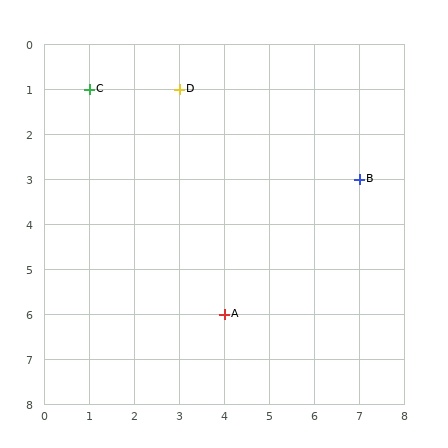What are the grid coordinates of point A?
Point A is at grid coordinates (4, 6).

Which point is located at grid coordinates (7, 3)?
Point B is at (7, 3).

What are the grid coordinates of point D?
Point D is at grid coordinates (3, 1).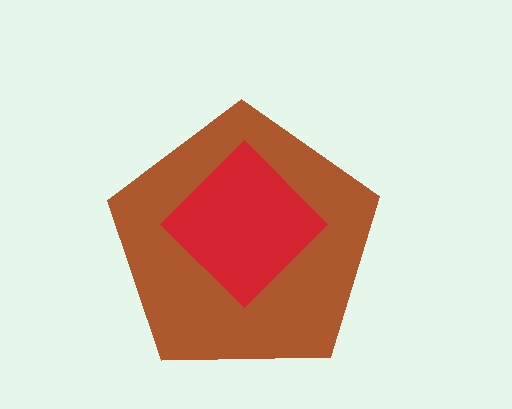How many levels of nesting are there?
2.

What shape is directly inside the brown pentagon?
The red diamond.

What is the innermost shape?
The red diamond.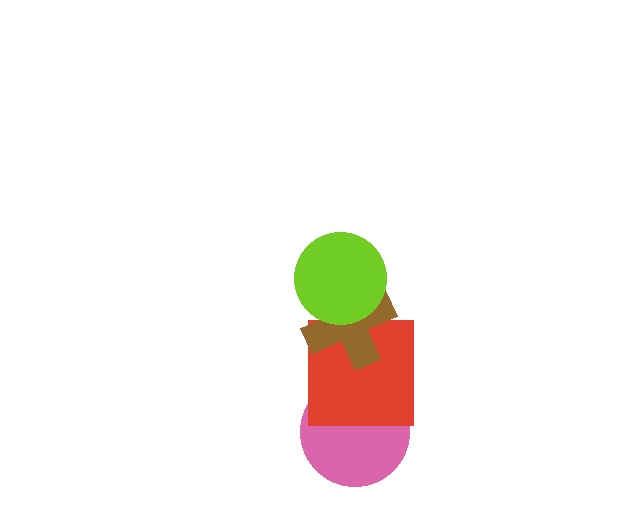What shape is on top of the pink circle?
The red square is on top of the pink circle.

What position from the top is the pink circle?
The pink circle is 4th from the top.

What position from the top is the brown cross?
The brown cross is 2nd from the top.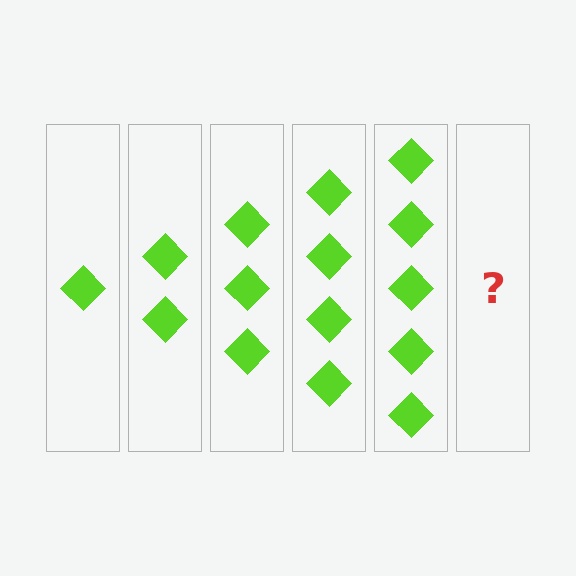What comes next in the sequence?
The next element should be 6 diamonds.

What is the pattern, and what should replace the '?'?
The pattern is that each step adds one more diamond. The '?' should be 6 diamonds.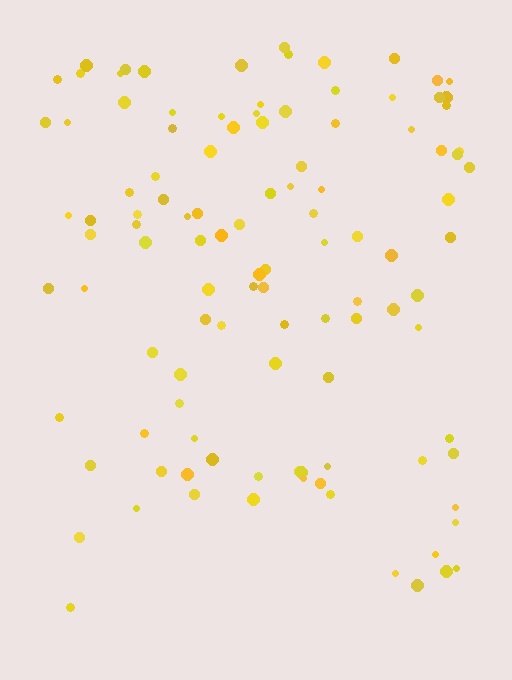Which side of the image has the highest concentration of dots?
The top.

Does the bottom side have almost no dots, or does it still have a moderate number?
Still a moderate number, just noticeably fewer than the top.